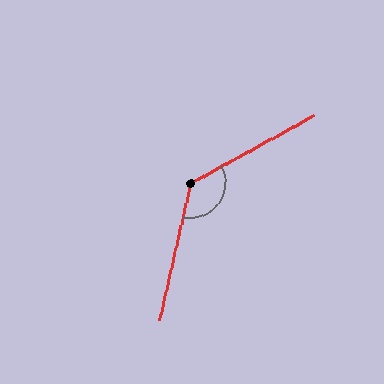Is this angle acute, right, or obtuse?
It is obtuse.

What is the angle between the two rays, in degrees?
Approximately 132 degrees.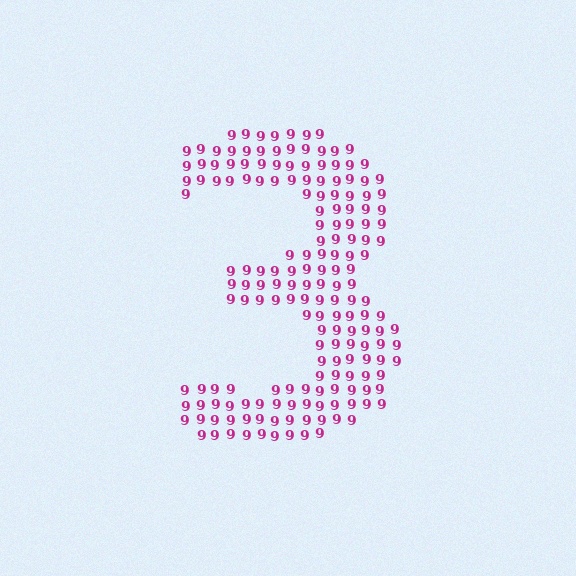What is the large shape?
The large shape is the digit 3.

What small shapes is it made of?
It is made of small digit 9's.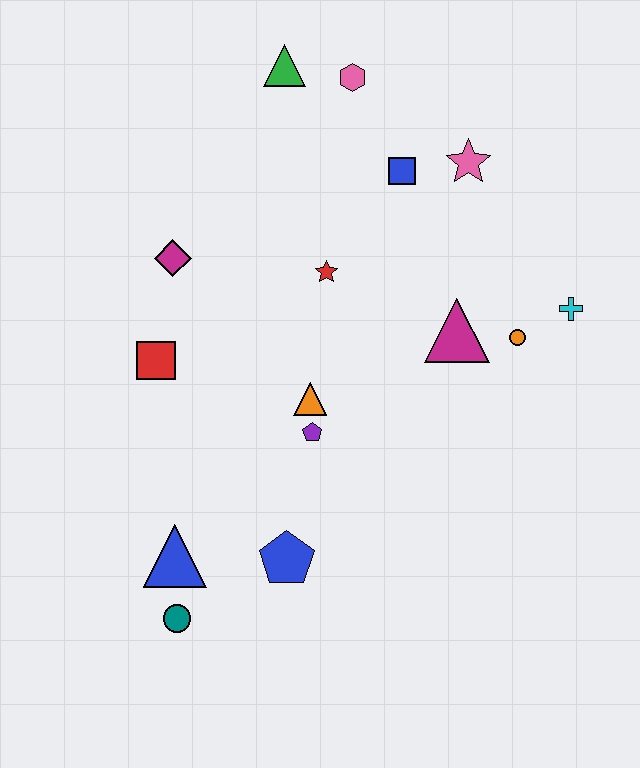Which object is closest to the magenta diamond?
The red square is closest to the magenta diamond.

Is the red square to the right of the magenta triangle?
No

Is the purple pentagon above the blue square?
No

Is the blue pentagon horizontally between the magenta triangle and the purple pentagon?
No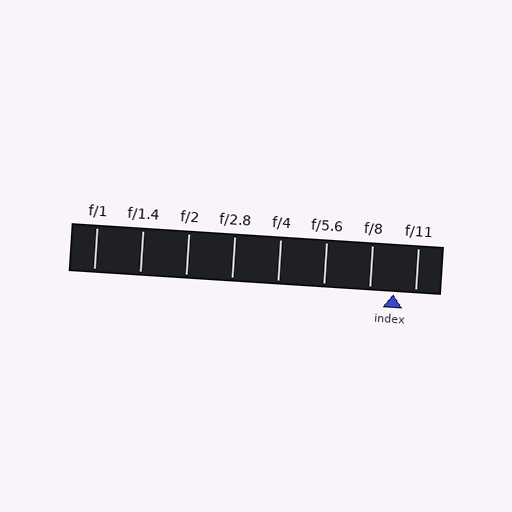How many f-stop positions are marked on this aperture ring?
There are 8 f-stop positions marked.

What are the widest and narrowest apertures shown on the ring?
The widest aperture shown is f/1 and the narrowest is f/11.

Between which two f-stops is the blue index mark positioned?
The index mark is between f/8 and f/11.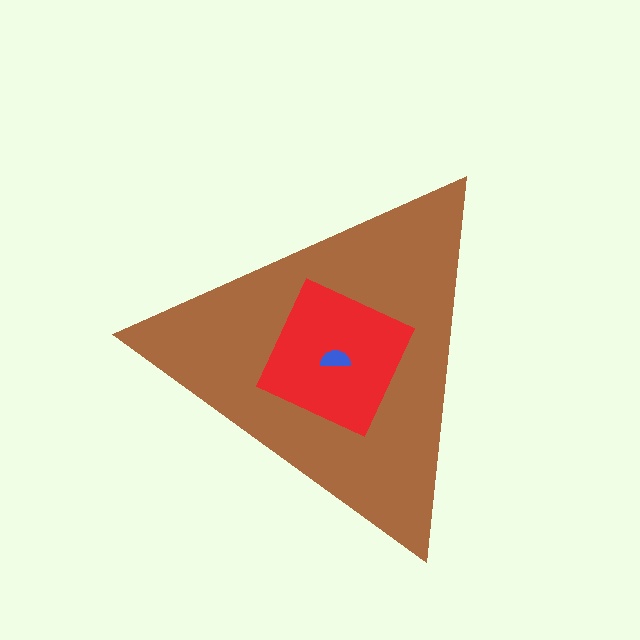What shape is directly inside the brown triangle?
The red square.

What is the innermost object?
The blue semicircle.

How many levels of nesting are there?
3.